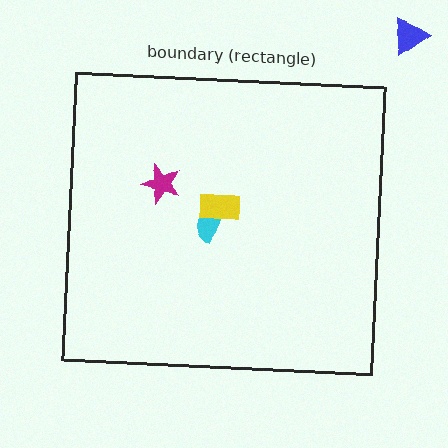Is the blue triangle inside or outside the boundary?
Outside.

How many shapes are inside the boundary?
3 inside, 1 outside.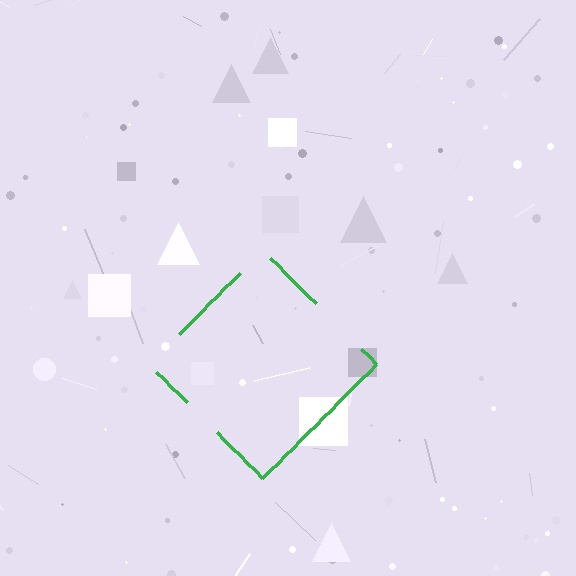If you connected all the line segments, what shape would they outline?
They would outline a diamond.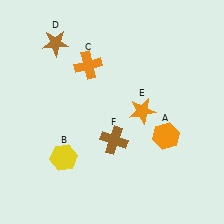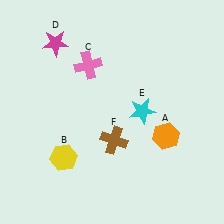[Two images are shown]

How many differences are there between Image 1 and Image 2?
There are 3 differences between the two images.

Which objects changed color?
C changed from orange to pink. D changed from brown to magenta. E changed from orange to cyan.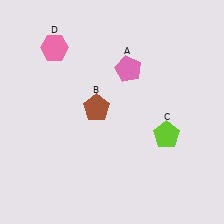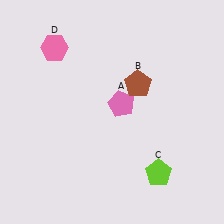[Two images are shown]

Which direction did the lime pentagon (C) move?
The lime pentagon (C) moved down.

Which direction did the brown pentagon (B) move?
The brown pentagon (B) moved right.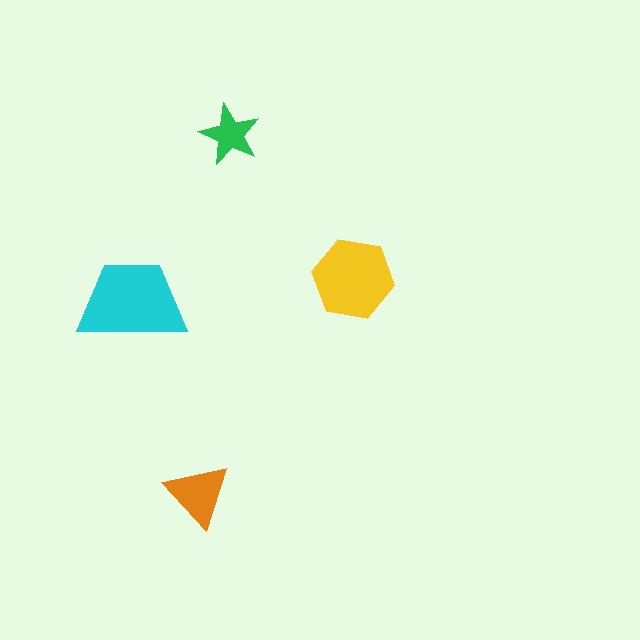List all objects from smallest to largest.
The green star, the orange triangle, the yellow hexagon, the cyan trapezoid.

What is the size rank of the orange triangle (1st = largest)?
3rd.